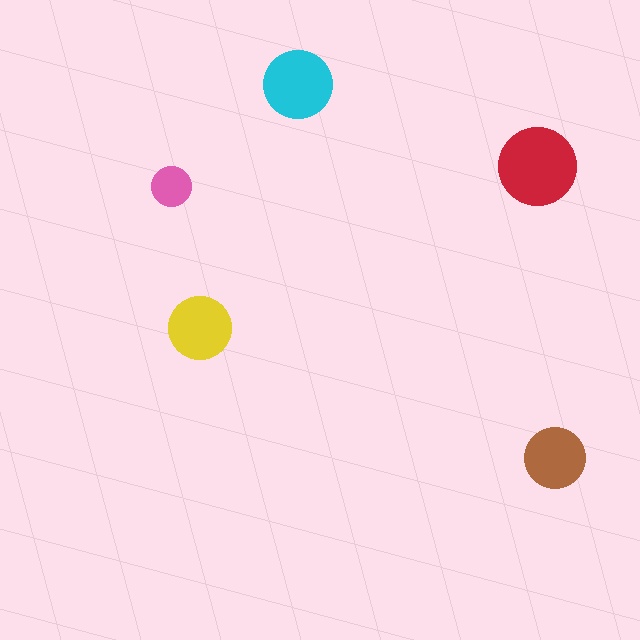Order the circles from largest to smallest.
the red one, the cyan one, the yellow one, the brown one, the pink one.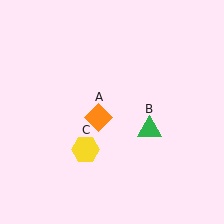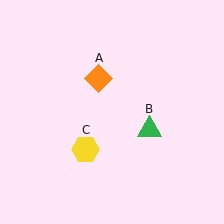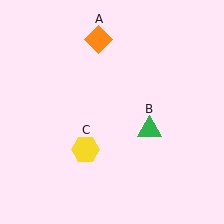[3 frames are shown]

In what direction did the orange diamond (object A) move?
The orange diamond (object A) moved up.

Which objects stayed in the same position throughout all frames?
Green triangle (object B) and yellow hexagon (object C) remained stationary.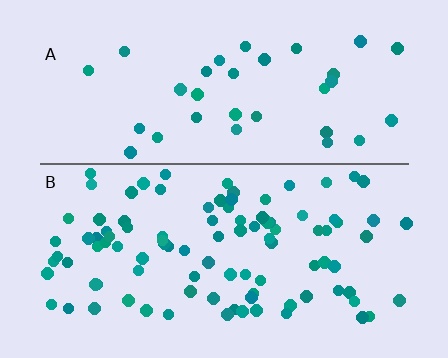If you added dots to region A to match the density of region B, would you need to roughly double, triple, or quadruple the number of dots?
Approximately triple.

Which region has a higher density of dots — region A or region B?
B (the bottom).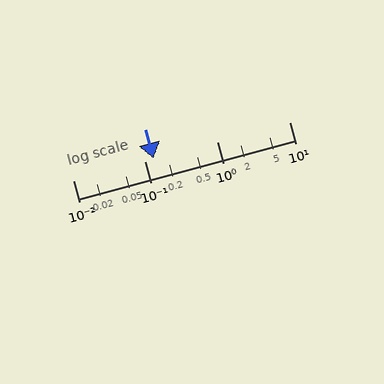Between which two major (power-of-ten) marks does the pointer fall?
The pointer is between 0.1 and 1.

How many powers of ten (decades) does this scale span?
The scale spans 3 decades, from 0.01 to 10.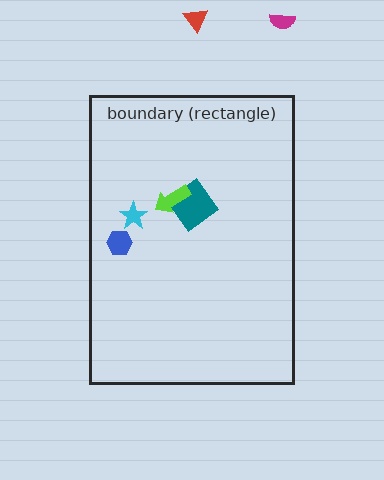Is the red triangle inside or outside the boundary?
Outside.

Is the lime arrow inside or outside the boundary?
Inside.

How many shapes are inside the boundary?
4 inside, 2 outside.